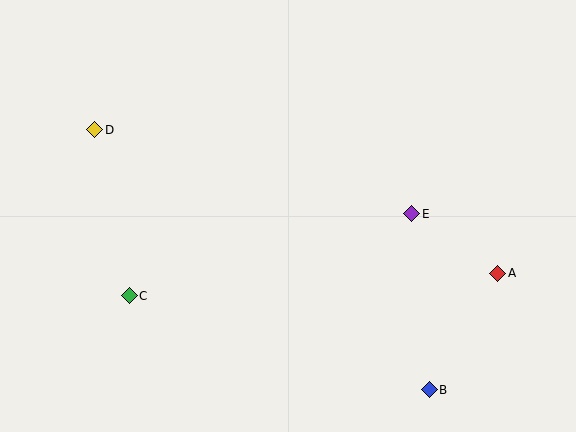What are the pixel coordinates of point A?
Point A is at (498, 273).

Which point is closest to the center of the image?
Point E at (412, 214) is closest to the center.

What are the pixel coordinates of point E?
Point E is at (412, 214).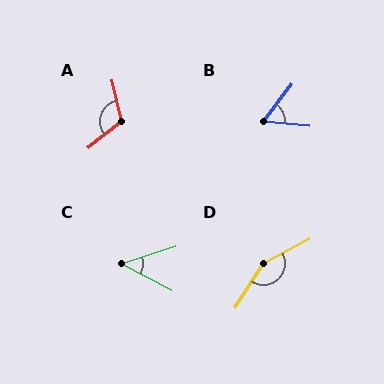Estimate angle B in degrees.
Approximately 58 degrees.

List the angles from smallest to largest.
C (45°), B (58°), A (115°), D (150°).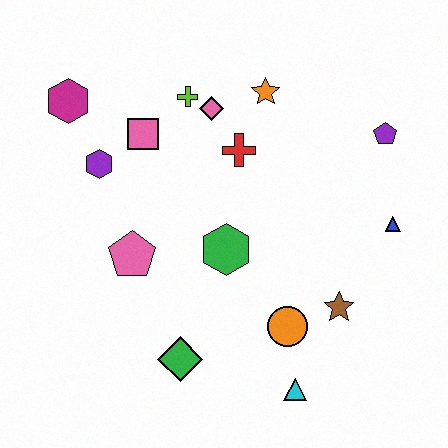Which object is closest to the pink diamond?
The lime cross is closest to the pink diamond.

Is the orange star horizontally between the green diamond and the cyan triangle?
Yes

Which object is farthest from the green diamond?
The purple pentagon is farthest from the green diamond.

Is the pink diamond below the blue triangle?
No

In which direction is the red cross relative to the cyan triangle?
The red cross is above the cyan triangle.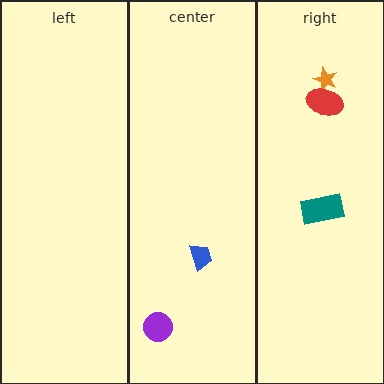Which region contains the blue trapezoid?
The center region.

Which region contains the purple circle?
The center region.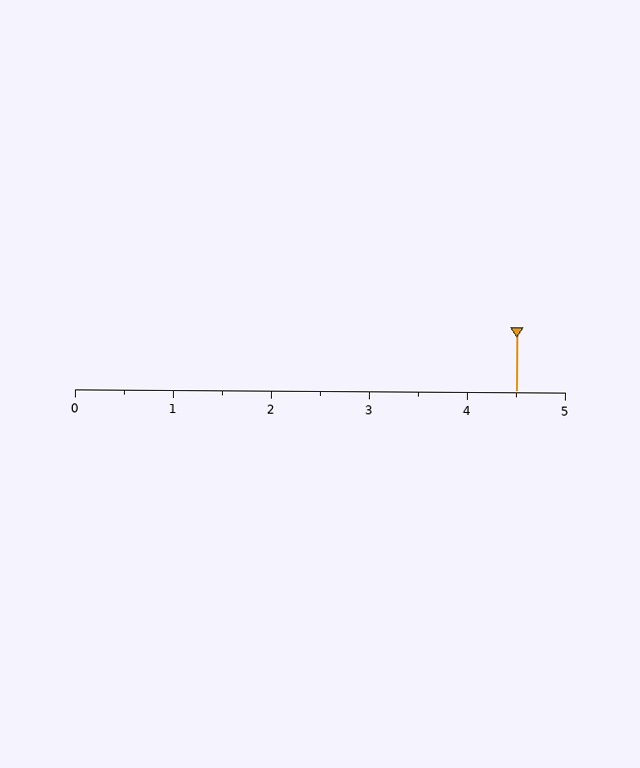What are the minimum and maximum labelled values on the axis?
The axis runs from 0 to 5.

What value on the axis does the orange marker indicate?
The marker indicates approximately 4.5.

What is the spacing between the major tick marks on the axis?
The major ticks are spaced 1 apart.